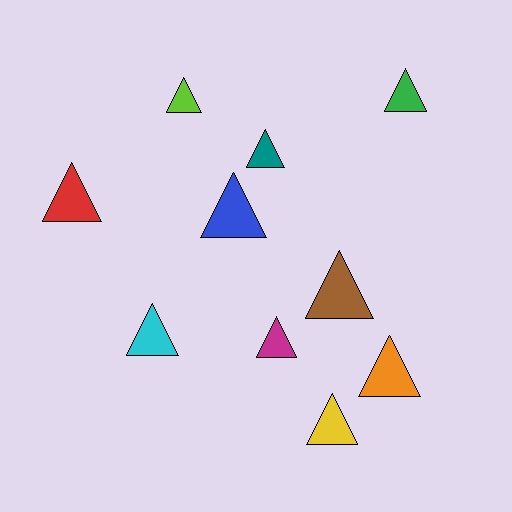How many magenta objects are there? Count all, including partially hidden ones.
There is 1 magenta object.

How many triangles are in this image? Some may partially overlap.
There are 10 triangles.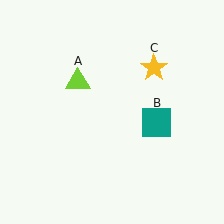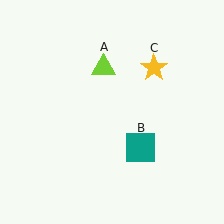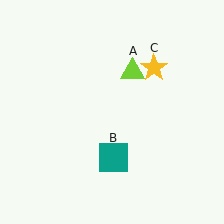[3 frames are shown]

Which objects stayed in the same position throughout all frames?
Yellow star (object C) remained stationary.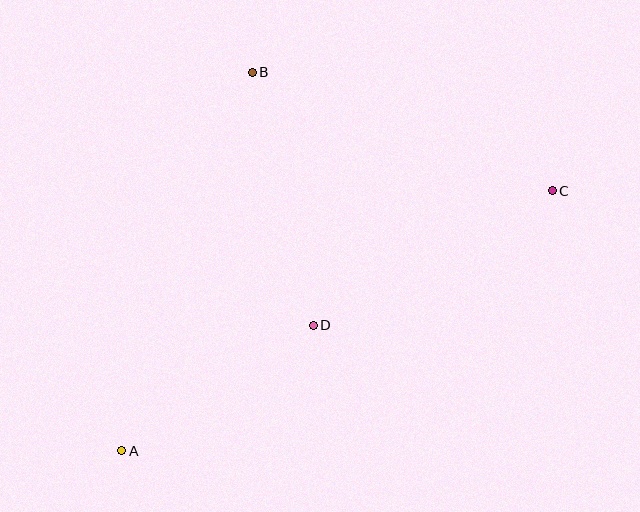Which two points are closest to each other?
Points A and D are closest to each other.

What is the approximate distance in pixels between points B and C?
The distance between B and C is approximately 323 pixels.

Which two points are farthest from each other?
Points A and C are farthest from each other.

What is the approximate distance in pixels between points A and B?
The distance between A and B is approximately 400 pixels.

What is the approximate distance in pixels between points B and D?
The distance between B and D is approximately 260 pixels.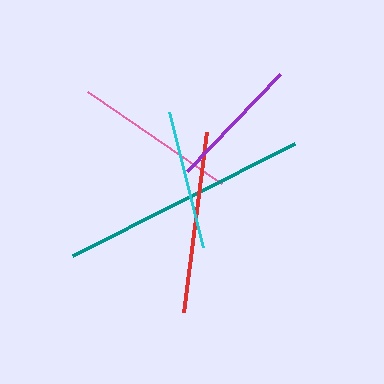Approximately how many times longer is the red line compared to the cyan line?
The red line is approximately 1.3 times the length of the cyan line.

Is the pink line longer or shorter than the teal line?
The teal line is longer than the pink line.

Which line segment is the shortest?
The purple line is the shortest at approximately 133 pixels.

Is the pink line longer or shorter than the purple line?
The pink line is longer than the purple line.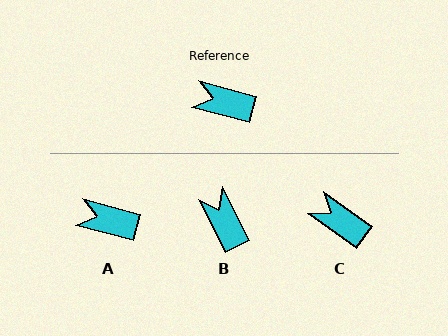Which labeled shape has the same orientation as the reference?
A.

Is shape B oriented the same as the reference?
No, it is off by about 48 degrees.